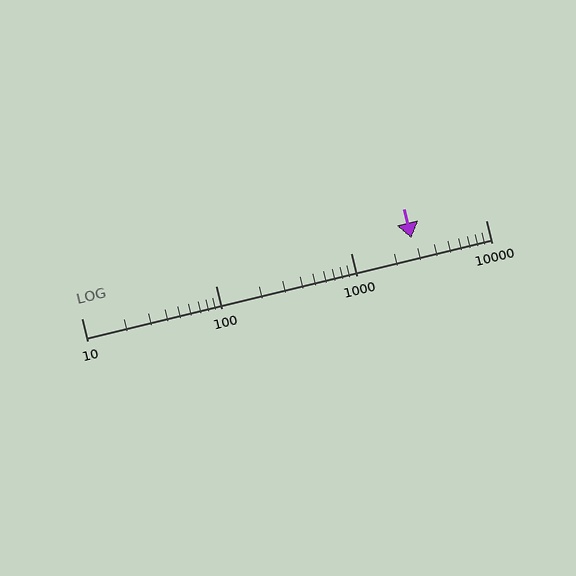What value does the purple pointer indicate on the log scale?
The pointer indicates approximately 2800.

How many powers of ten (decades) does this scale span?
The scale spans 3 decades, from 10 to 10000.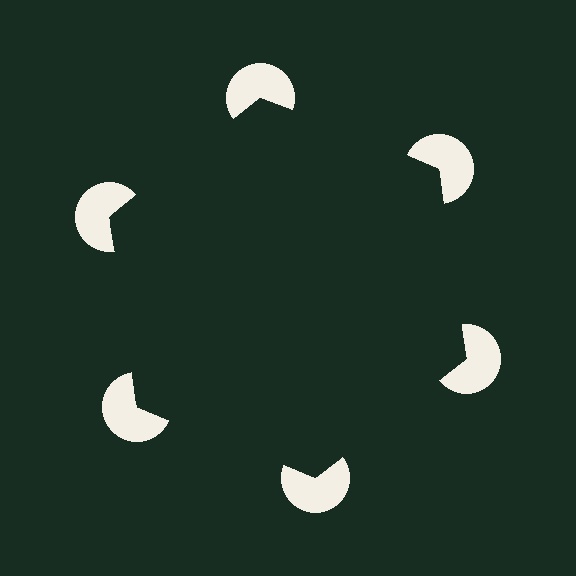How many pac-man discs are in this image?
There are 6 — one at each vertex of the illusory hexagon.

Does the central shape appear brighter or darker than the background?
It typically appears slightly darker than the background, even though no actual brightness change is drawn.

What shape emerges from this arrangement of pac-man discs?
An illusory hexagon — its edges are inferred from the aligned wedge cuts in the pac-man discs, not physically drawn.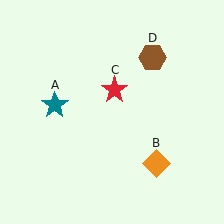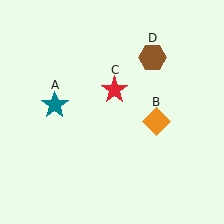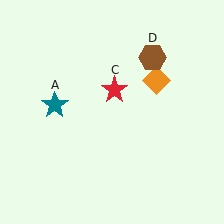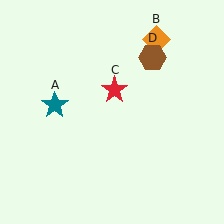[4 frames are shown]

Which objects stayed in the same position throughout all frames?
Teal star (object A) and red star (object C) and brown hexagon (object D) remained stationary.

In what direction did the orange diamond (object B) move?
The orange diamond (object B) moved up.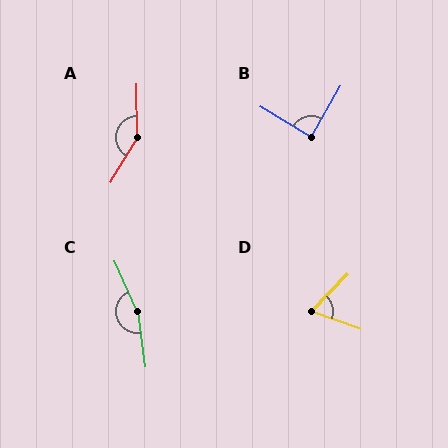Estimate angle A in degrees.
Approximately 149 degrees.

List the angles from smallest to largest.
D (66°), B (88°), A (149°), C (164°).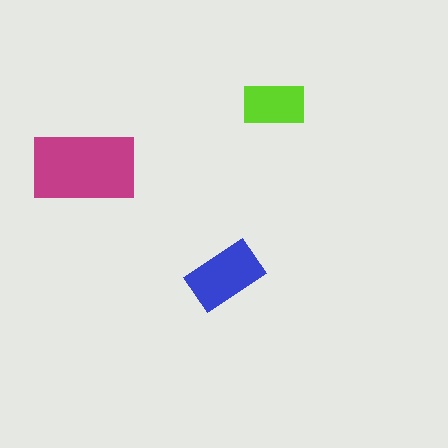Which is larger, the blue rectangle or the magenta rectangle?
The magenta one.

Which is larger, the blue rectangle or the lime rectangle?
The blue one.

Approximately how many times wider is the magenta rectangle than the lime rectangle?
About 1.5 times wider.